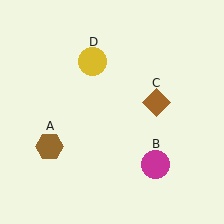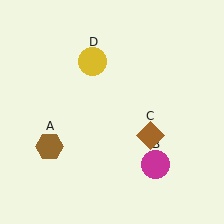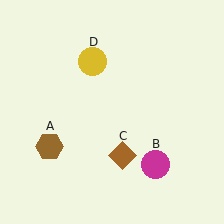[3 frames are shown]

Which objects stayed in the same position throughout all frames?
Brown hexagon (object A) and magenta circle (object B) and yellow circle (object D) remained stationary.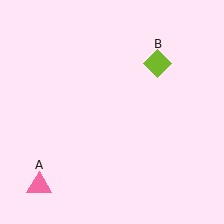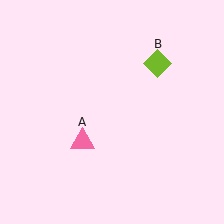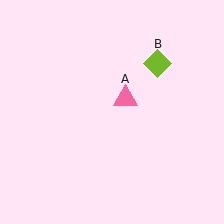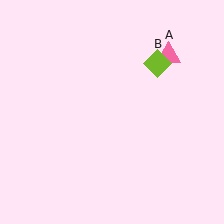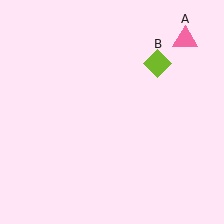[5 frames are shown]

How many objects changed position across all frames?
1 object changed position: pink triangle (object A).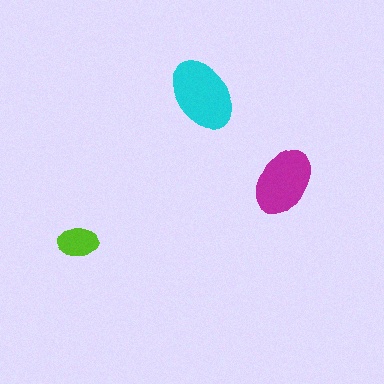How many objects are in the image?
There are 3 objects in the image.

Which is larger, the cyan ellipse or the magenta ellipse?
The cyan one.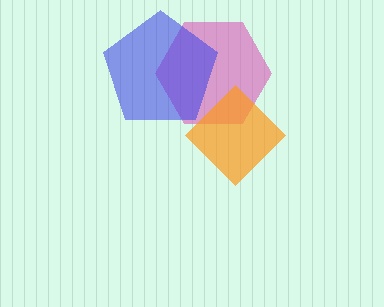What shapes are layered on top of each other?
The layered shapes are: a pink hexagon, a blue pentagon, an orange diamond.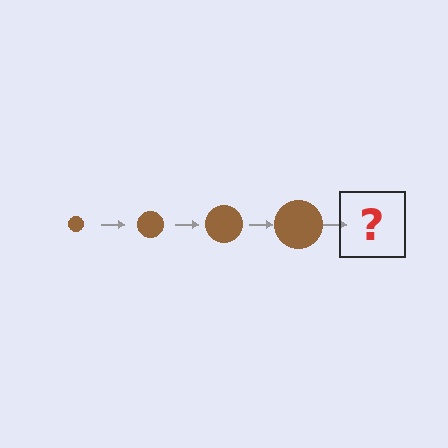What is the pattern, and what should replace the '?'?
The pattern is that the circle gets progressively larger each step. The '?' should be a brown circle, larger than the previous one.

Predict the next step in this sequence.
The next step is a brown circle, larger than the previous one.